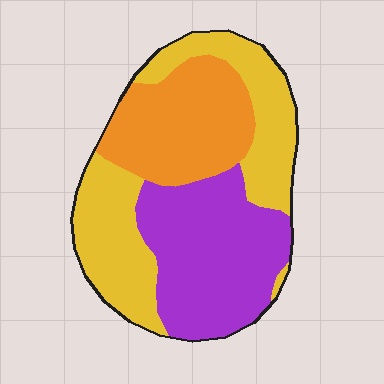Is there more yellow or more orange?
Yellow.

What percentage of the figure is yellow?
Yellow covers roughly 40% of the figure.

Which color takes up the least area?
Orange, at roughly 25%.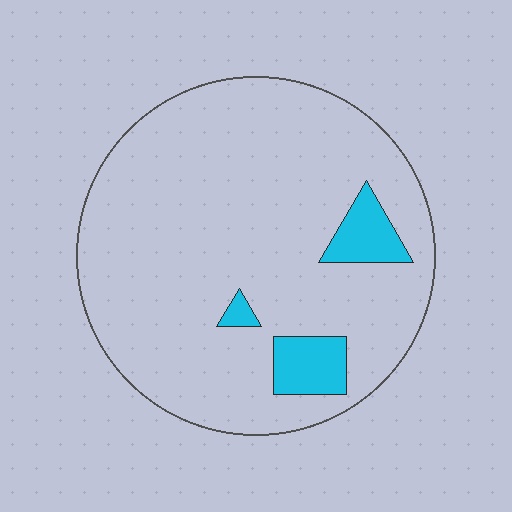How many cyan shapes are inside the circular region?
3.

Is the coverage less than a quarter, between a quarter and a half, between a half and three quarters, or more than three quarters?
Less than a quarter.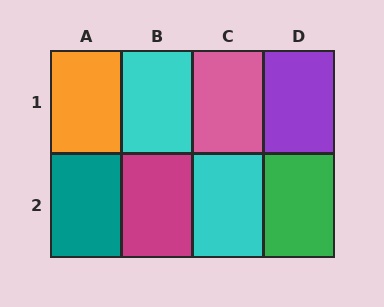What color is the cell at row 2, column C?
Cyan.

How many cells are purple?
1 cell is purple.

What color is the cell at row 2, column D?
Green.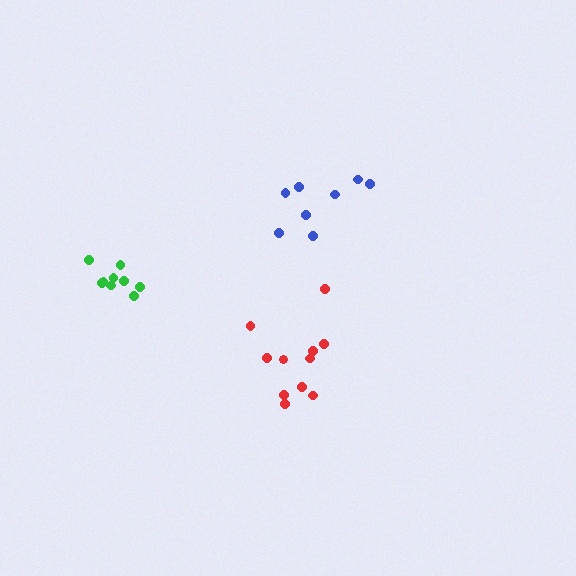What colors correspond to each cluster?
The clusters are colored: red, blue, green.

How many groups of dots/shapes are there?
There are 3 groups.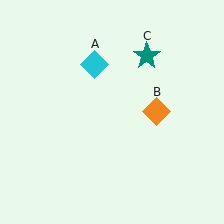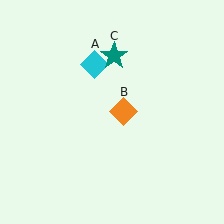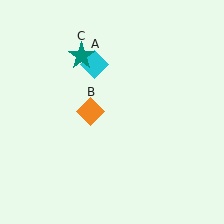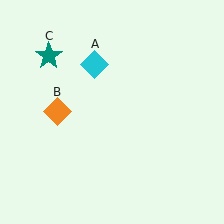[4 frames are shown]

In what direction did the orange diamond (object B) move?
The orange diamond (object B) moved left.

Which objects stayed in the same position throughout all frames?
Cyan diamond (object A) remained stationary.